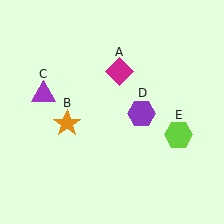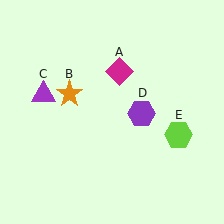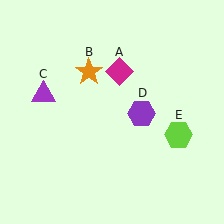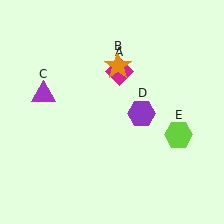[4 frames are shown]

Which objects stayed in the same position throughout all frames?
Magenta diamond (object A) and purple triangle (object C) and purple hexagon (object D) and lime hexagon (object E) remained stationary.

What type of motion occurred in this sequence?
The orange star (object B) rotated clockwise around the center of the scene.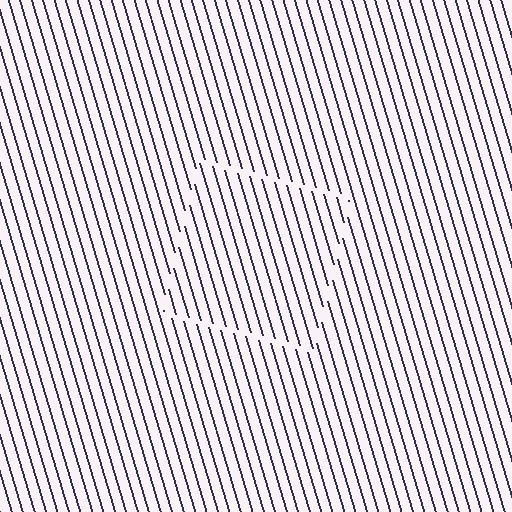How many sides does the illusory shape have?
4 sides — the line-ends trace a square.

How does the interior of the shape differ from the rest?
The interior of the shape contains the same grating, shifted by half a period — the contour is defined by the phase discontinuity where line-ends from the inner and outer gratings abut.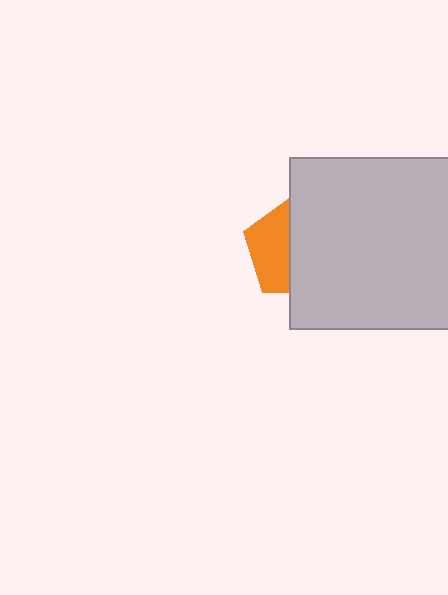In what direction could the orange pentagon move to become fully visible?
The orange pentagon could move left. That would shift it out from behind the light gray square entirely.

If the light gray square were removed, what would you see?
You would see the complete orange pentagon.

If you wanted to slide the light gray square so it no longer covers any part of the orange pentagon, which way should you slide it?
Slide it right — that is the most direct way to separate the two shapes.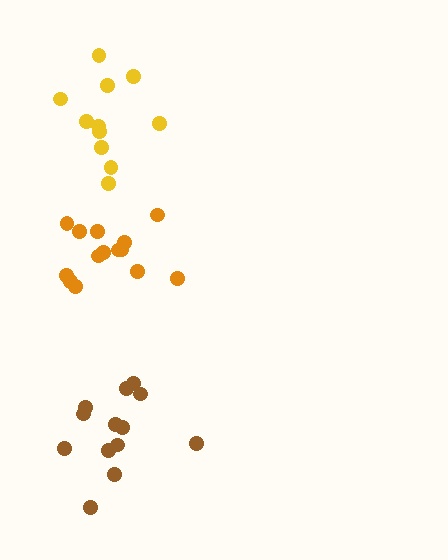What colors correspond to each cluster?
The clusters are colored: brown, yellow, orange.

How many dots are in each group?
Group 1: 13 dots, Group 2: 11 dots, Group 3: 14 dots (38 total).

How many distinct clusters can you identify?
There are 3 distinct clusters.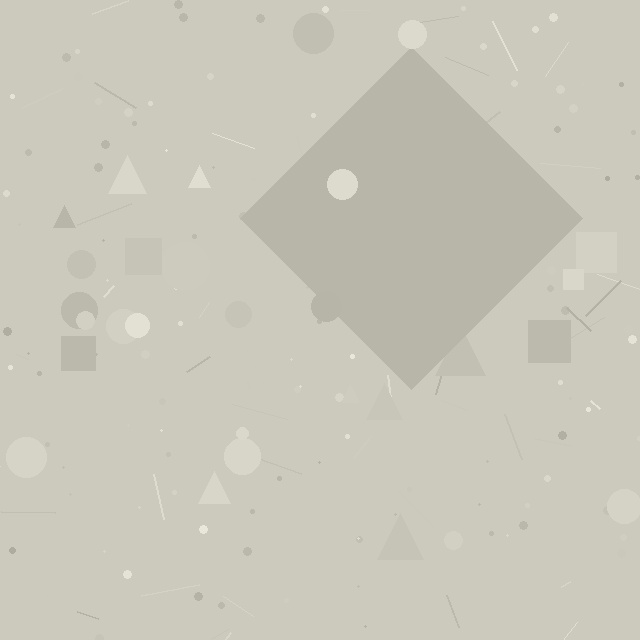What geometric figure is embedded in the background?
A diamond is embedded in the background.